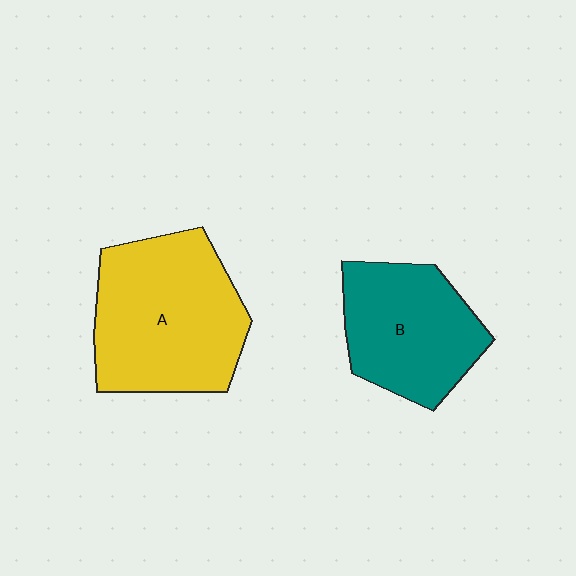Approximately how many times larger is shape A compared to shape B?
Approximately 1.3 times.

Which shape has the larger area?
Shape A (yellow).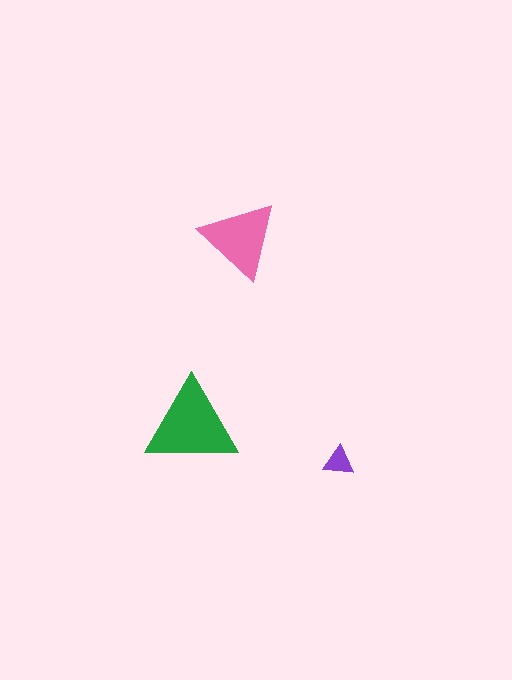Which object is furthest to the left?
The green triangle is leftmost.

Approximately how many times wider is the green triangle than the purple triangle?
About 3 times wider.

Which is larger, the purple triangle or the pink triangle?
The pink one.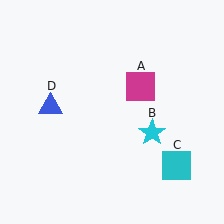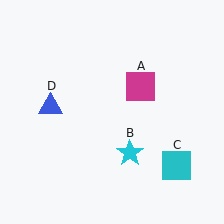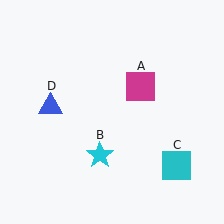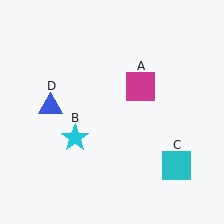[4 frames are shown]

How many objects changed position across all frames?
1 object changed position: cyan star (object B).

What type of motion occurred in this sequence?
The cyan star (object B) rotated clockwise around the center of the scene.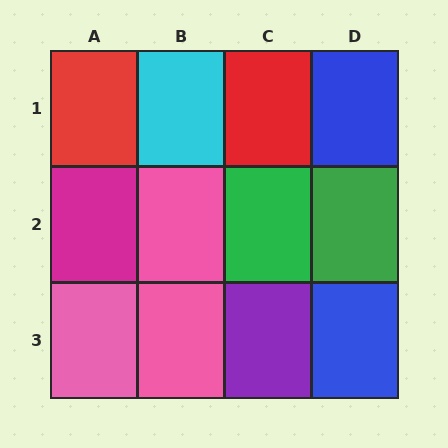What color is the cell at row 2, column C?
Green.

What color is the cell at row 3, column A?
Pink.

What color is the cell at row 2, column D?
Green.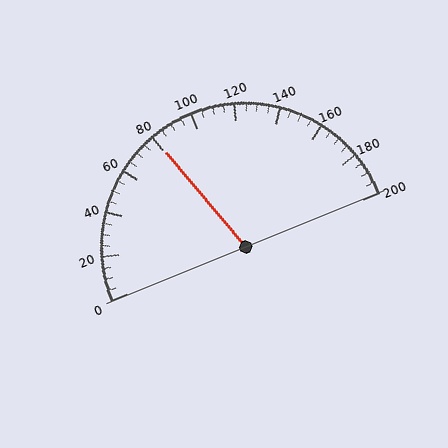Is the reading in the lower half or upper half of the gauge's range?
The reading is in the lower half of the range (0 to 200).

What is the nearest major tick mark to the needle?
The nearest major tick mark is 80.